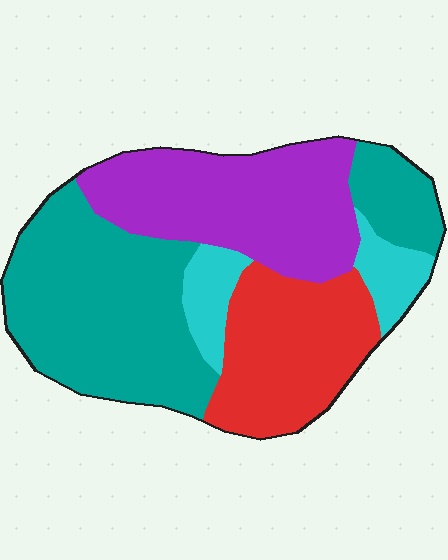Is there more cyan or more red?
Red.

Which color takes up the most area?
Teal, at roughly 40%.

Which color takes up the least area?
Cyan, at roughly 10%.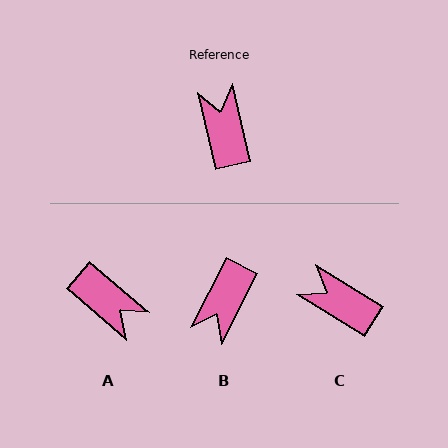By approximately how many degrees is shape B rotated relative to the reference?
Approximately 140 degrees counter-clockwise.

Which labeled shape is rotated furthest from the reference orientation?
A, about 144 degrees away.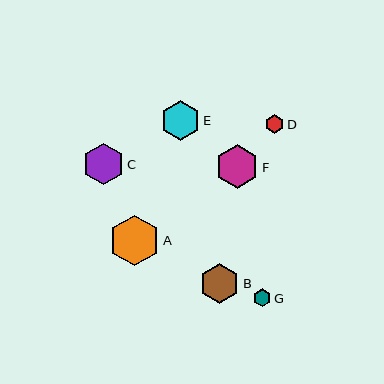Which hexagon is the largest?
Hexagon A is the largest with a size of approximately 51 pixels.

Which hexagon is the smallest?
Hexagon G is the smallest with a size of approximately 18 pixels.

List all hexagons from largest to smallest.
From largest to smallest: A, F, C, B, E, D, G.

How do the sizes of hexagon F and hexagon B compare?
Hexagon F and hexagon B are approximately the same size.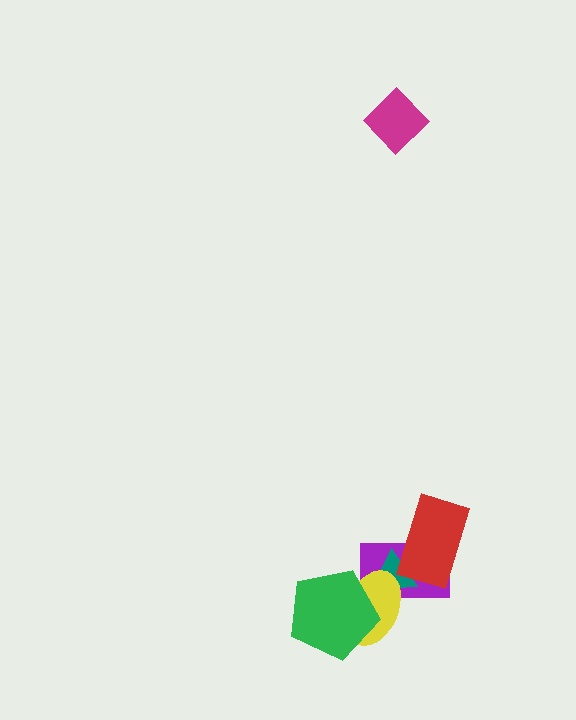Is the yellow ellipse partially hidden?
Yes, it is partially covered by another shape.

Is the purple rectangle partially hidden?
Yes, it is partially covered by another shape.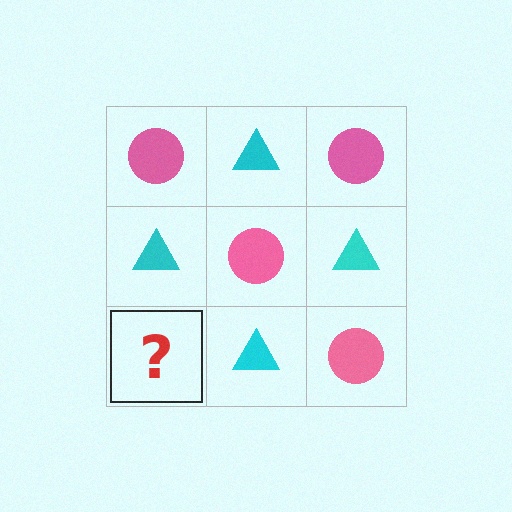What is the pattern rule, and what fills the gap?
The rule is that it alternates pink circle and cyan triangle in a checkerboard pattern. The gap should be filled with a pink circle.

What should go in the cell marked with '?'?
The missing cell should contain a pink circle.